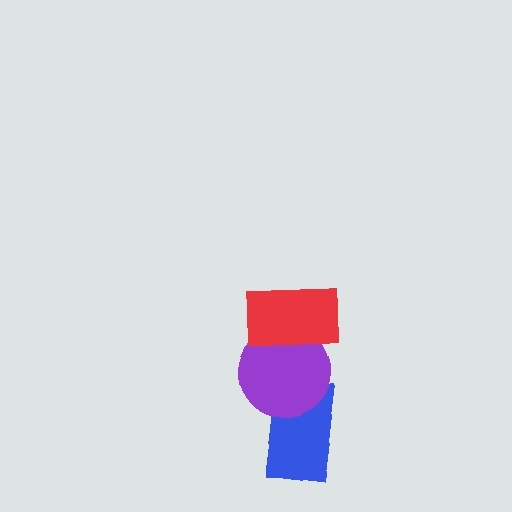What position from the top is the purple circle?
The purple circle is 2nd from the top.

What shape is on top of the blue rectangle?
The purple circle is on top of the blue rectangle.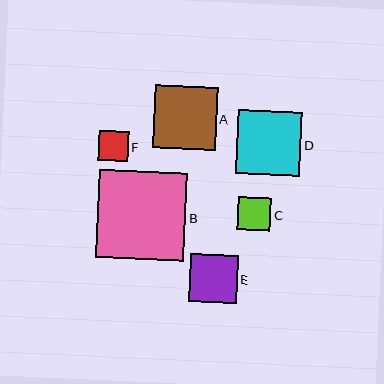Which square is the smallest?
Square F is the smallest with a size of approximately 30 pixels.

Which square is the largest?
Square B is the largest with a size of approximately 88 pixels.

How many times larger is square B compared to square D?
Square B is approximately 1.4 times the size of square D.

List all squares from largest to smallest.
From largest to smallest: B, D, A, E, C, F.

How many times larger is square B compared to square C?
Square B is approximately 2.7 times the size of square C.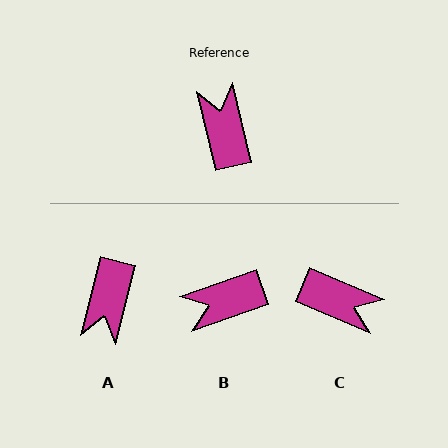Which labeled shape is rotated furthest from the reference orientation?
A, about 153 degrees away.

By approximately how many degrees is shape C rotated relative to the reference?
Approximately 127 degrees clockwise.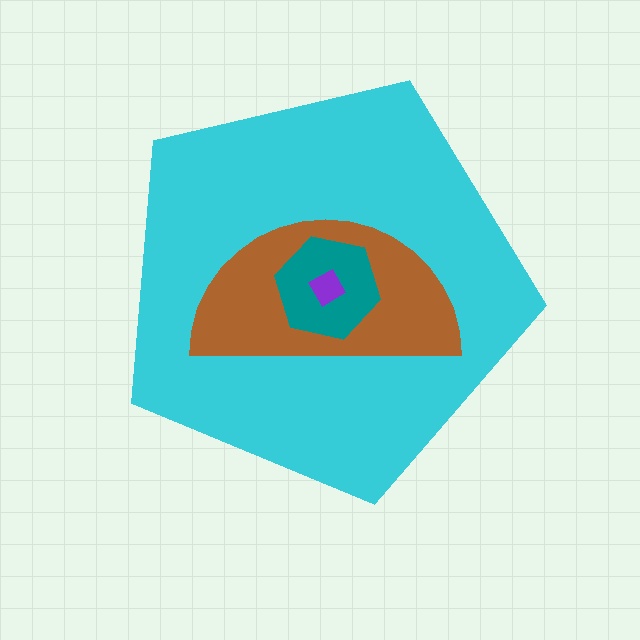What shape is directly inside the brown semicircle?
The teal hexagon.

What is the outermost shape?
The cyan pentagon.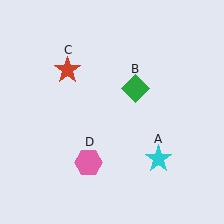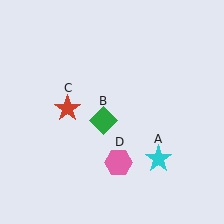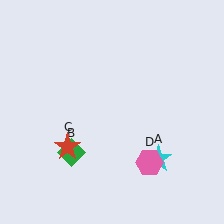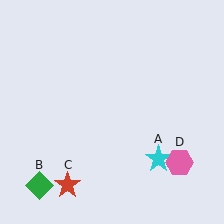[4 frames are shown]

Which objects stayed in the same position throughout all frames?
Cyan star (object A) remained stationary.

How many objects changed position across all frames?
3 objects changed position: green diamond (object B), red star (object C), pink hexagon (object D).